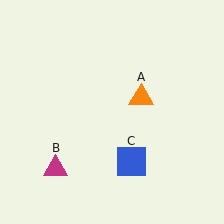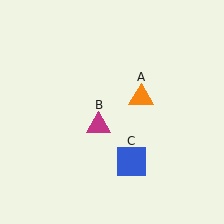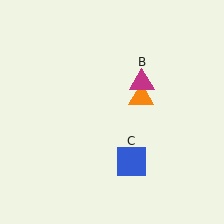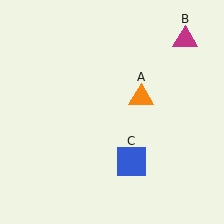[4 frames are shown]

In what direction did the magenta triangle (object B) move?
The magenta triangle (object B) moved up and to the right.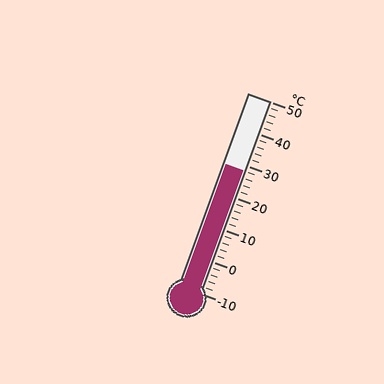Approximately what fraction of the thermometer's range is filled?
The thermometer is filled to approximately 65% of its range.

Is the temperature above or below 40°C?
The temperature is below 40°C.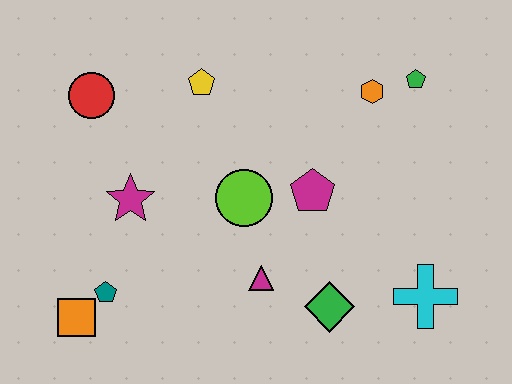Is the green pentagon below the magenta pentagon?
No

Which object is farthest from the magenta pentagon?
The orange square is farthest from the magenta pentagon.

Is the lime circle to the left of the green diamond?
Yes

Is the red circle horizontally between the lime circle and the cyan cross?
No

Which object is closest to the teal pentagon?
The orange square is closest to the teal pentagon.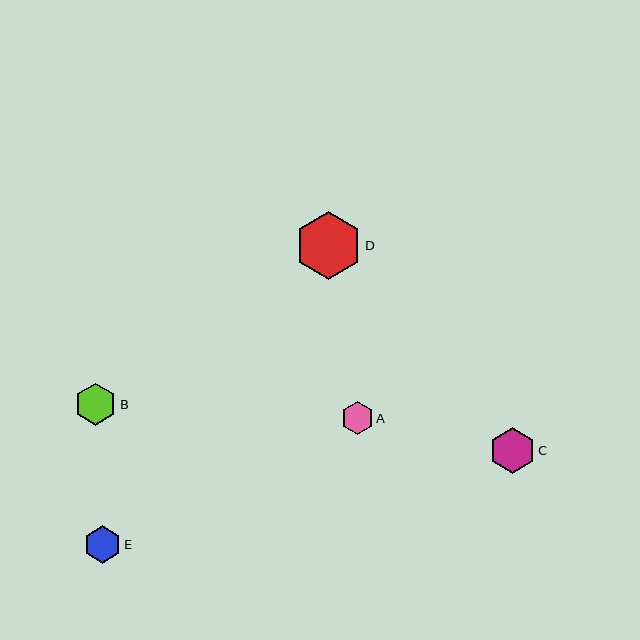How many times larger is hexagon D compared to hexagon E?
Hexagon D is approximately 1.8 times the size of hexagon E.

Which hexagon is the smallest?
Hexagon A is the smallest with a size of approximately 32 pixels.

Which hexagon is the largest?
Hexagon D is the largest with a size of approximately 68 pixels.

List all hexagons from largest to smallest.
From largest to smallest: D, C, B, E, A.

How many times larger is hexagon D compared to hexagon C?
Hexagon D is approximately 1.5 times the size of hexagon C.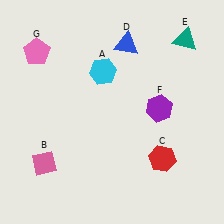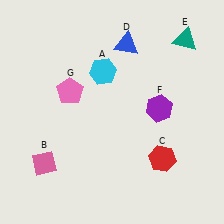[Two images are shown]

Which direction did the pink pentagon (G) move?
The pink pentagon (G) moved down.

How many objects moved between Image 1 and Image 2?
1 object moved between the two images.